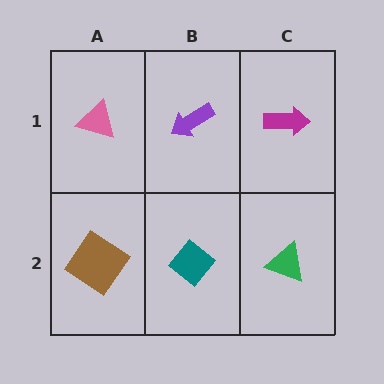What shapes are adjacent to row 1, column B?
A teal diamond (row 2, column B), a pink triangle (row 1, column A), a magenta arrow (row 1, column C).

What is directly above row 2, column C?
A magenta arrow.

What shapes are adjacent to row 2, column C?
A magenta arrow (row 1, column C), a teal diamond (row 2, column B).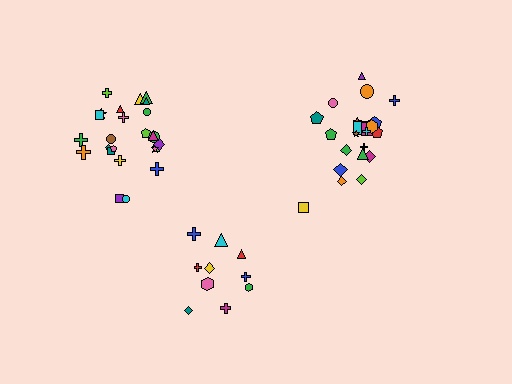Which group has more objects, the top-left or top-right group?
The top-left group.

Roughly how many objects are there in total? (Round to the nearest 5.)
Roughly 55 objects in total.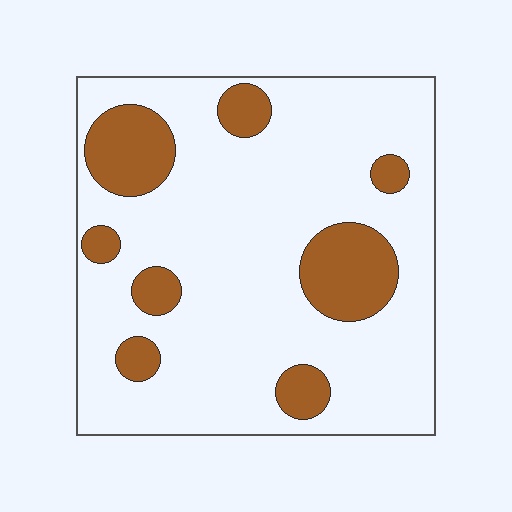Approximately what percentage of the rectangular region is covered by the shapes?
Approximately 20%.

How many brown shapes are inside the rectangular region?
8.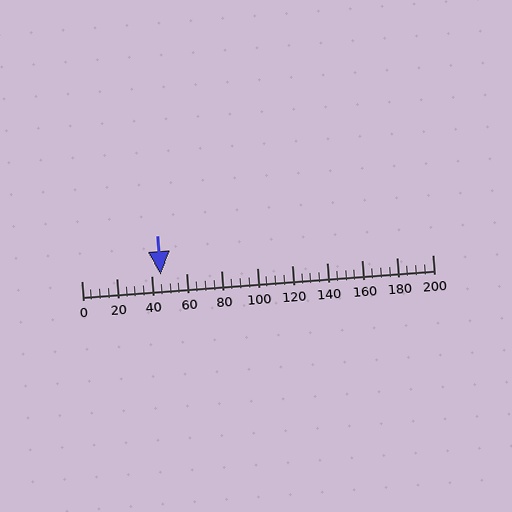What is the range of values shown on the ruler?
The ruler shows values from 0 to 200.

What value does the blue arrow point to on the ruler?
The blue arrow points to approximately 45.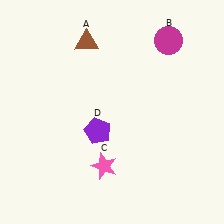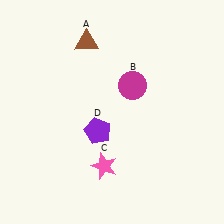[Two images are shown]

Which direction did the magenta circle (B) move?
The magenta circle (B) moved down.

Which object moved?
The magenta circle (B) moved down.